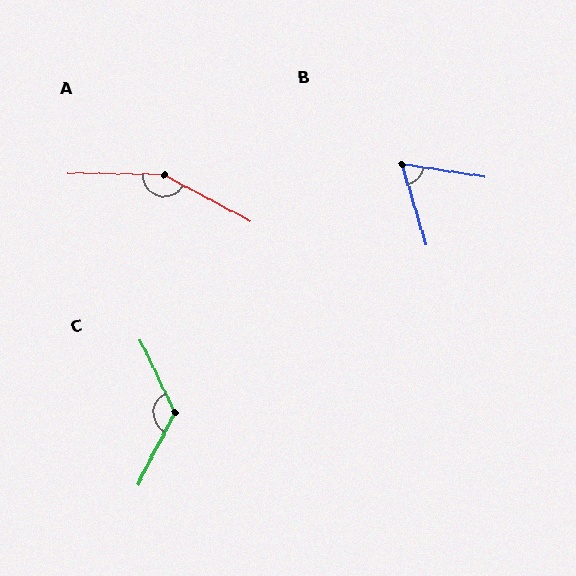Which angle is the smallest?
B, at approximately 65 degrees.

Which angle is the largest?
A, at approximately 152 degrees.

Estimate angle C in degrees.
Approximately 127 degrees.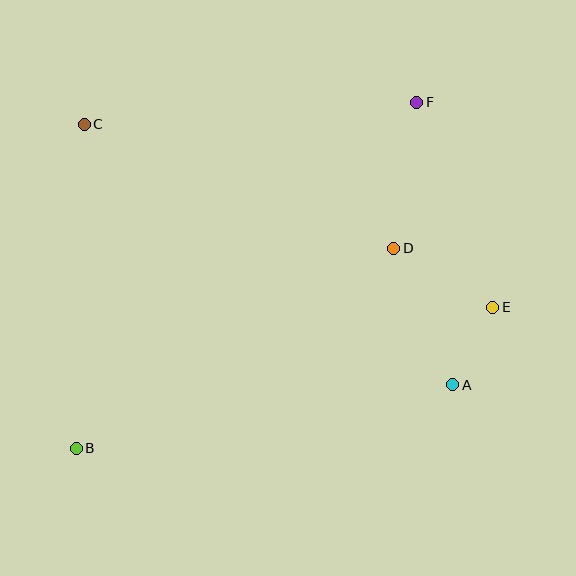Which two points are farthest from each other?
Points B and F are farthest from each other.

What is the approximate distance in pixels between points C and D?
The distance between C and D is approximately 333 pixels.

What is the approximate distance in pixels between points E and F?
The distance between E and F is approximately 218 pixels.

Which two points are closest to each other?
Points A and E are closest to each other.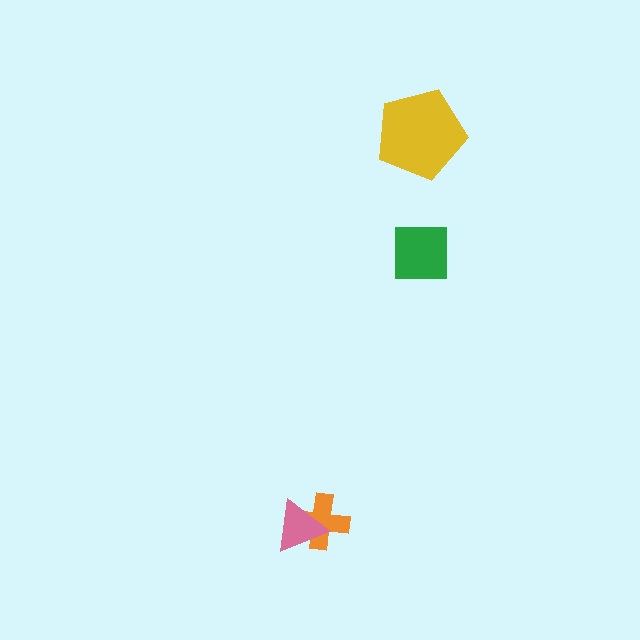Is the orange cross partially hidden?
Yes, it is partially covered by another shape.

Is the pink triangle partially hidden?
No, no other shape covers it.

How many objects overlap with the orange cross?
1 object overlaps with the orange cross.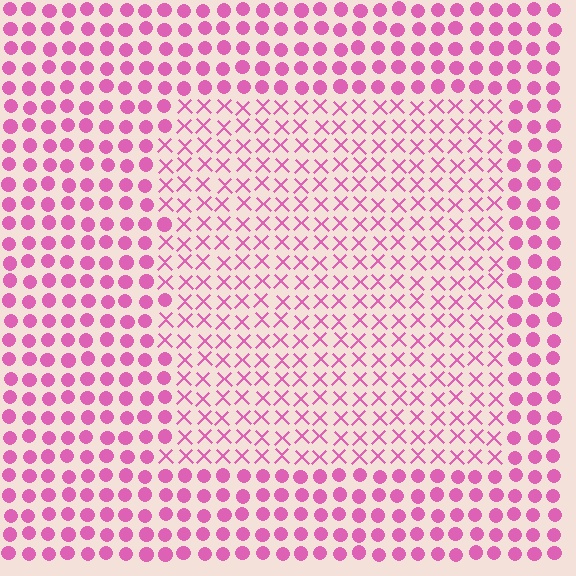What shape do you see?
I see a rectangle.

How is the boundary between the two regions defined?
The boundary is defined by a change in element shape: X marks inside vs. circles outside. All elements share the same color and spacing.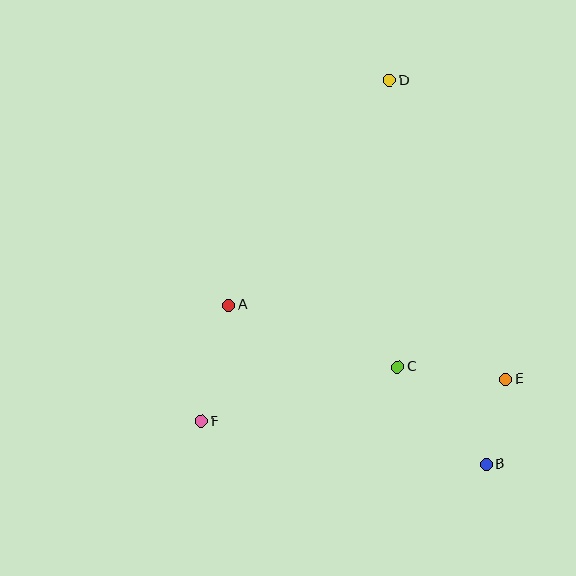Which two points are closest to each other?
Points B and E are closest to each other.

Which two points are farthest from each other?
Points B and D are farthest from each other.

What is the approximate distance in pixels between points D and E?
The distance between D and E is approximately 321 pixels.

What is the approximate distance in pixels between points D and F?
The distance between D and F is approximately 389 pixels.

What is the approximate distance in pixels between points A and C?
The distance between A and C is approximately 180 pixels.